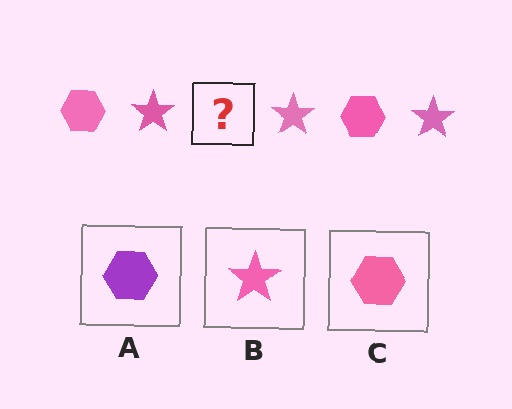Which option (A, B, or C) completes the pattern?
C.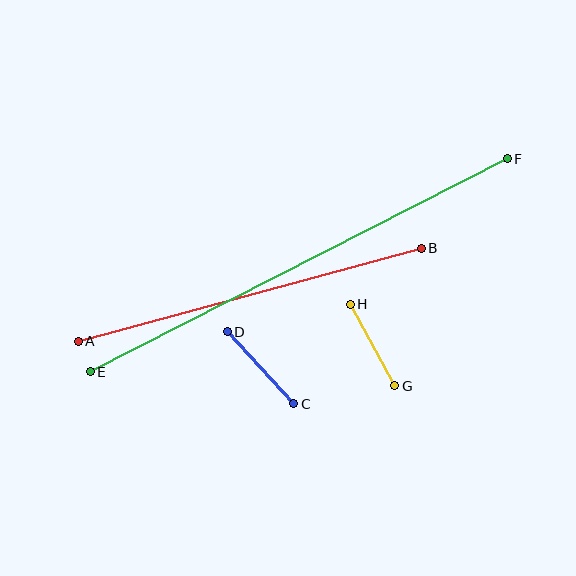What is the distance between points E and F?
The distance is approximately 468 pixels.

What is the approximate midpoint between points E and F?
The midpoint is at approximately (299, 265) pixels.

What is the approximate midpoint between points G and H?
The midpoint is at approximately (372, 345) pixels.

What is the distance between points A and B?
The distance is approximately 355 pixels.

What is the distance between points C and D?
The distance is approximately 98 pixels.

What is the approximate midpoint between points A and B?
The midpoint is at approximately (250, 295) pixels.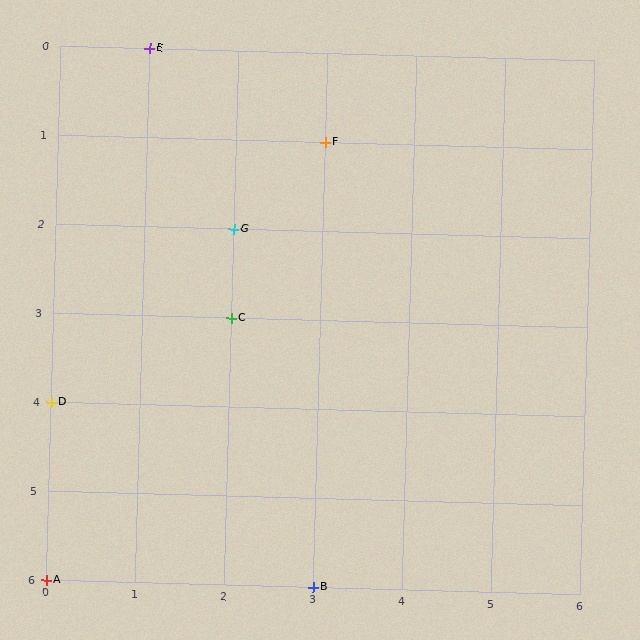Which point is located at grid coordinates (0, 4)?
Point D is at (0, 4).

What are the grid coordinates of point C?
Point C is at grid coordinates (2, 3).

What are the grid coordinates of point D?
Point D is at grid coordinates (0, 4).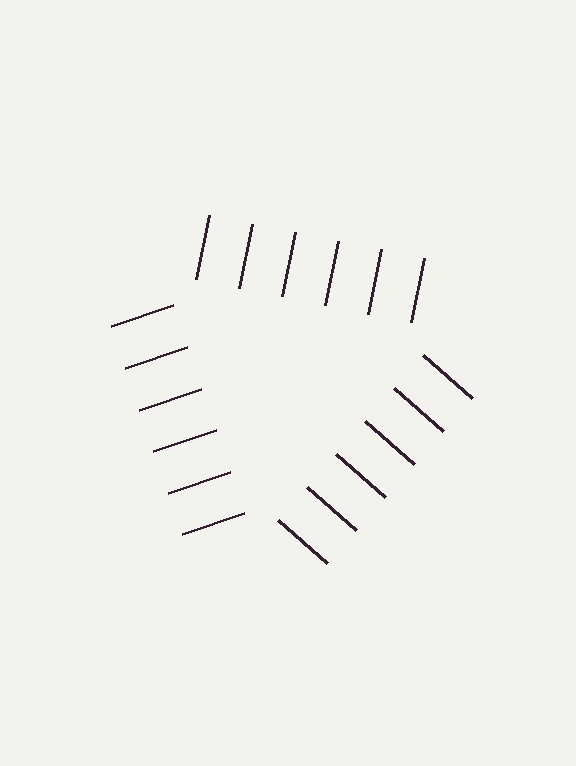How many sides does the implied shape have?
3 sides — the line-ends trace a triangle.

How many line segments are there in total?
18 — 6 along each of the 3 edges.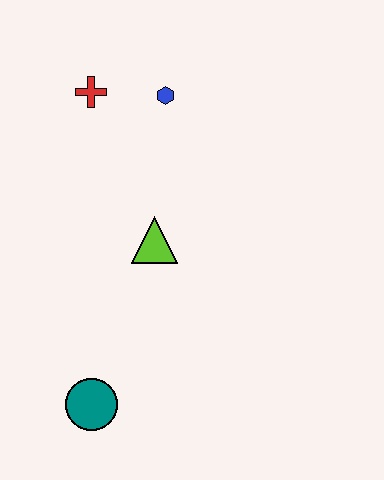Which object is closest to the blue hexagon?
The red cross is closest to the blue hexagon.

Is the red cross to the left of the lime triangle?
Yes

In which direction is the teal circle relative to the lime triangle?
The teal circle is below the lime triangle.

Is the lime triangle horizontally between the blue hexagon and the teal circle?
Yes